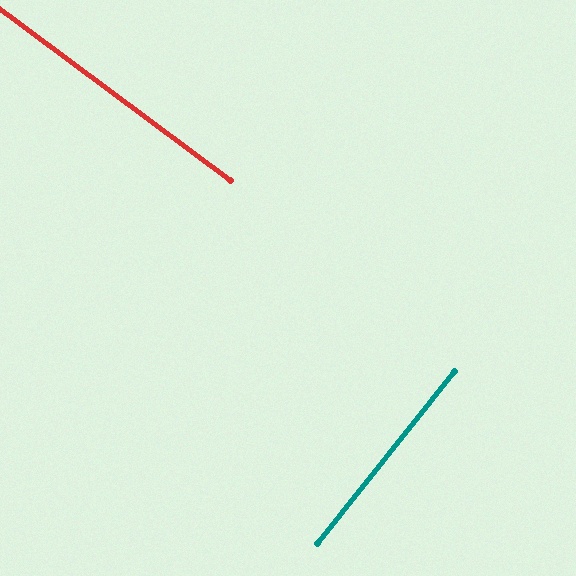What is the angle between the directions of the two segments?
Approximately 88 degrees.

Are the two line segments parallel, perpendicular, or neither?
Perpendicular — they meet at approximately 88°.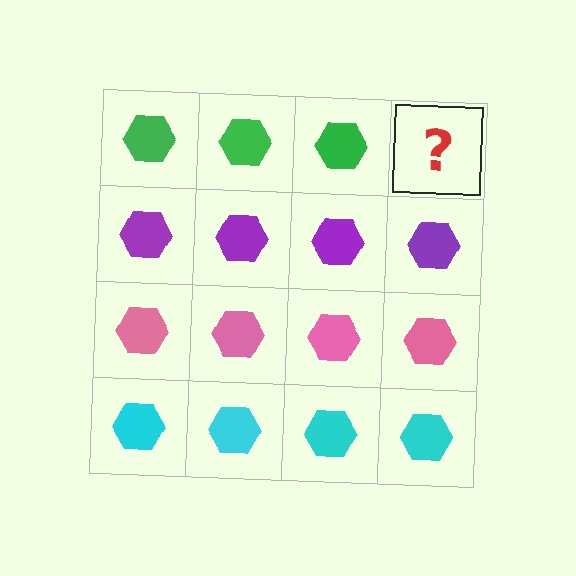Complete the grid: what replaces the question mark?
The question mark should be replaced with a green hexagon.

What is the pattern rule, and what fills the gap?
The rule is that each row has a consistent color. The gap should be filled with a green hexagon.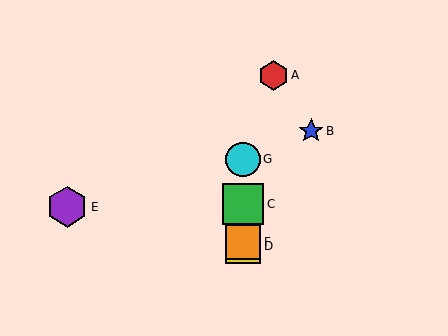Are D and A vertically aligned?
No, D is at x≈243 and A is at x≈274.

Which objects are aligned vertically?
Objects C, D, F, G are aligned vertically.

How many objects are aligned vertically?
4 objects (C, D, F, G) are aligned vertically.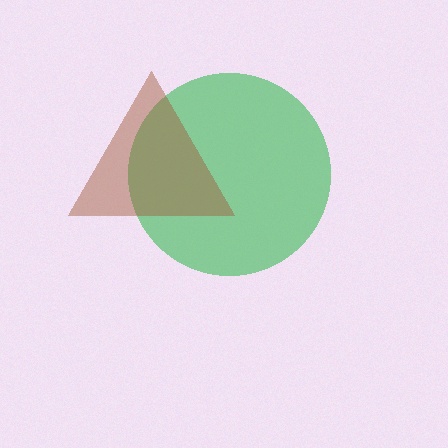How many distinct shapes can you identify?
There are 2 distinct shapes: a green circle, a brown triangle.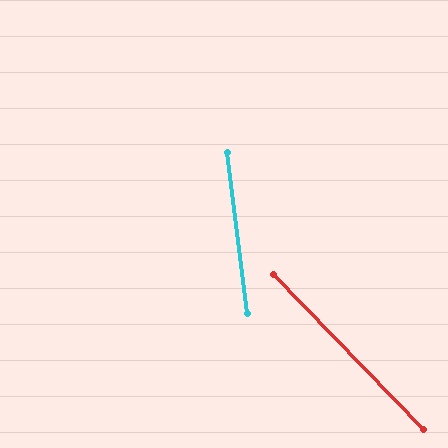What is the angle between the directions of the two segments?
Approximately 37 degrees.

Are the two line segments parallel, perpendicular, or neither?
Neither parallel nor perpendicular — they differ by about 37°.